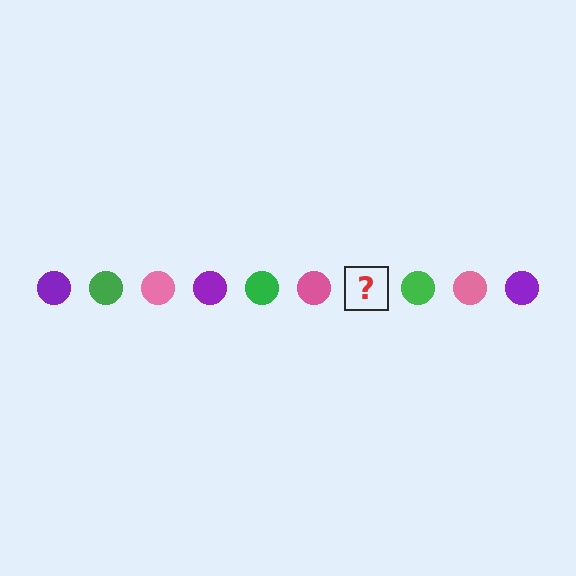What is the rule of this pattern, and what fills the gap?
The rule is that the pattern cycles through purple, green, pink circles. The gap should be filled with a purple circle.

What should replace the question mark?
The question mark should be replaced with a purple circle.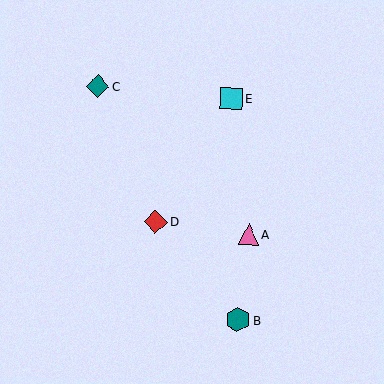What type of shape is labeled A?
Shape A is a pink triangle.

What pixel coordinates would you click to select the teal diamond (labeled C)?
Click at (98, 86) to select the teal diamond C.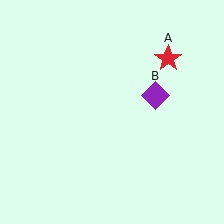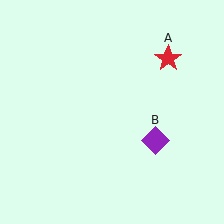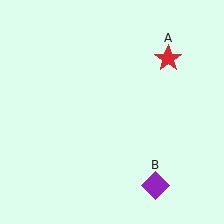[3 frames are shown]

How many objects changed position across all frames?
1 object changed position: purple diamond (object B).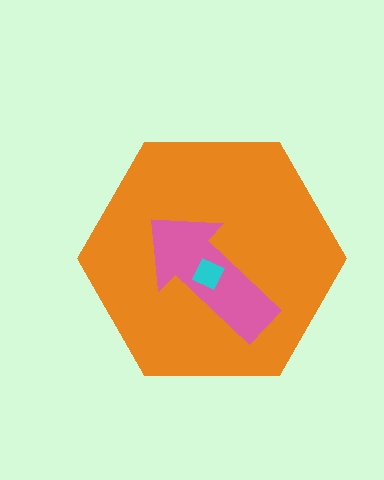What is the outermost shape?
The orange hexagon.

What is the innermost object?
The cyan square.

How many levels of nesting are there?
3.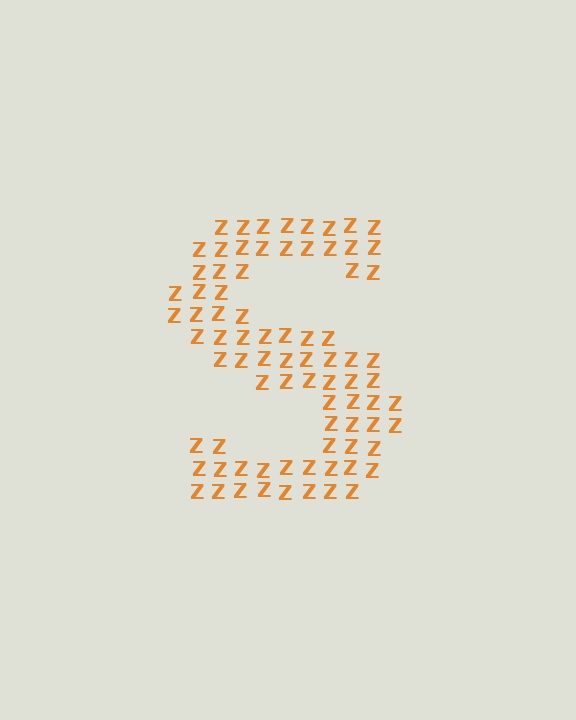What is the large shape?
The large shape is the letter S.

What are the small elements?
The small elements are letter Z's.